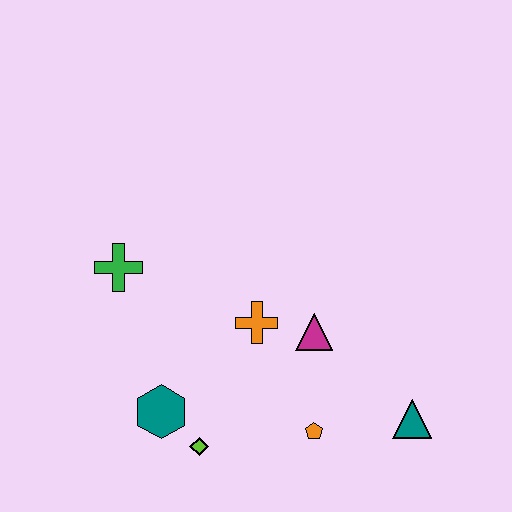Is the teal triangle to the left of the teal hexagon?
No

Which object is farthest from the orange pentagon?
The green cross is farthest from the orange pentagon.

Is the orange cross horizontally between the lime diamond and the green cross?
No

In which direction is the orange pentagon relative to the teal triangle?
The orange pentagon is to the left of the teal triangle.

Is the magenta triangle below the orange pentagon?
No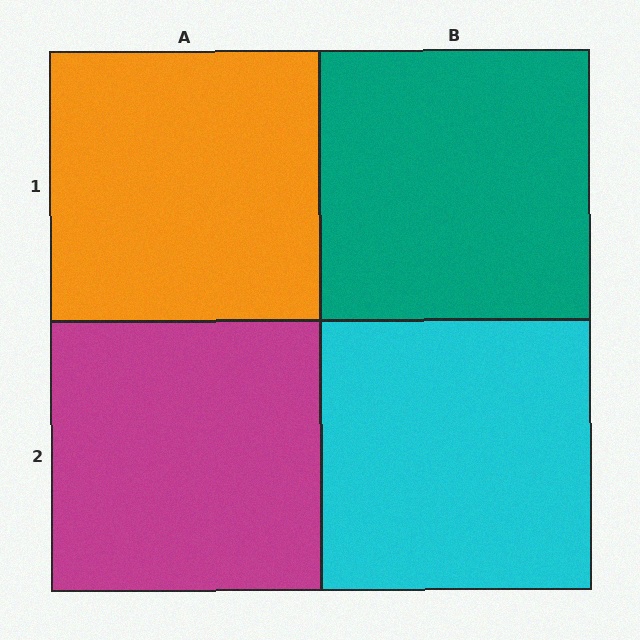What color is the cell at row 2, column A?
Magenta.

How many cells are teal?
1 cell is teal.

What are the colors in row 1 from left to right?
Orange, teal.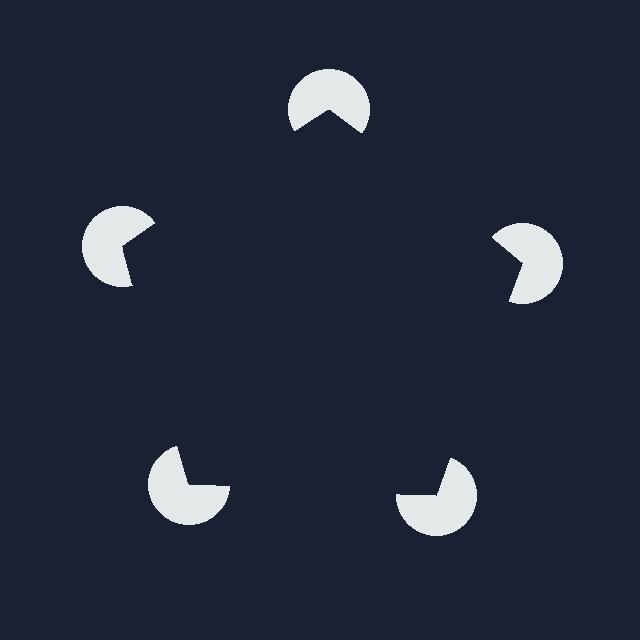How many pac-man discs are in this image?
There are 5 — one at each vertex of the illusory pentagon.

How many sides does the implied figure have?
5 sides.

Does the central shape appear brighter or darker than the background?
It typically appears slightly darker than the background, even though no actual brightness change is drawn.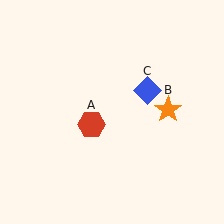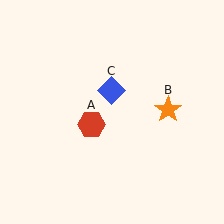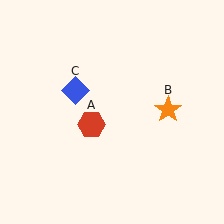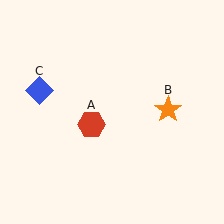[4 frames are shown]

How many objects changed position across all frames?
1 object changed position: blue diamond (object C).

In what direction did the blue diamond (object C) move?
The blue diamond (object C) moved left.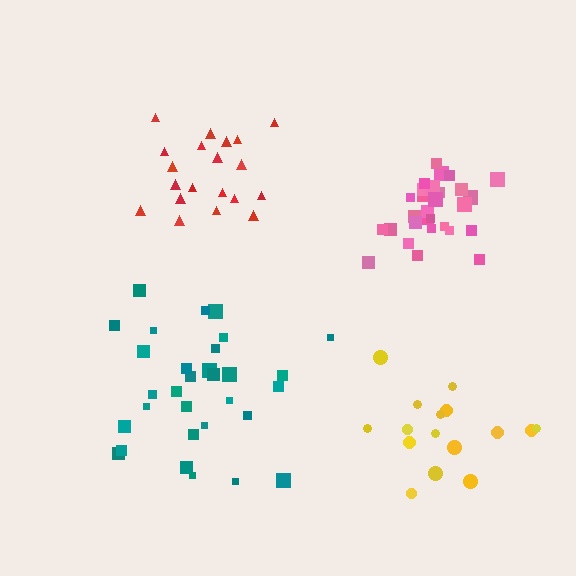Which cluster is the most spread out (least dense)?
Yellow.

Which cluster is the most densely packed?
Pink.